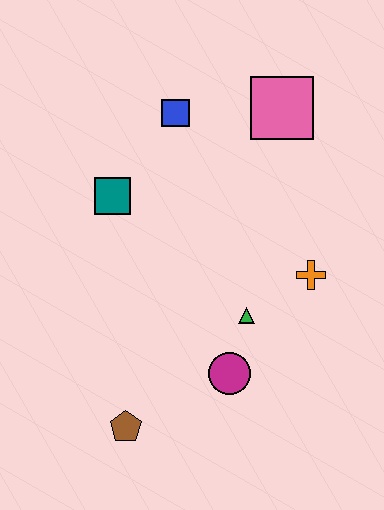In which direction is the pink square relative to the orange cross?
The pink square is above the orange cross.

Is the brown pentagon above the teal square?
No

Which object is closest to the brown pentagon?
The magenta circle is closest to the brown pentagon.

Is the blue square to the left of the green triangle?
Yes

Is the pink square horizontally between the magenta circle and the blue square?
No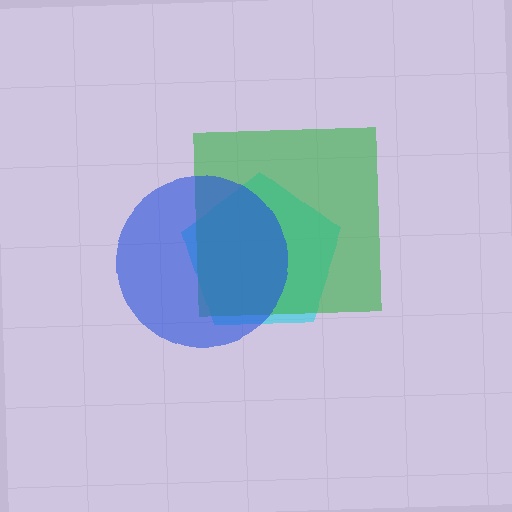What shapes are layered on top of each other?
The layered shapes are: a cyan pentagon, a green square, a blue circle.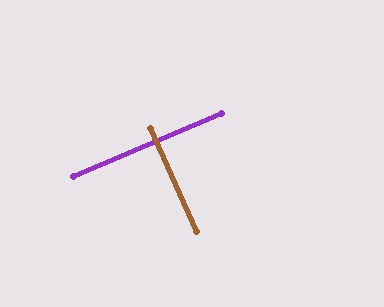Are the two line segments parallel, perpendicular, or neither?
Perpendicular — they meet at approximately 89°.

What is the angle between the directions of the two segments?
Approximately 89 degrees.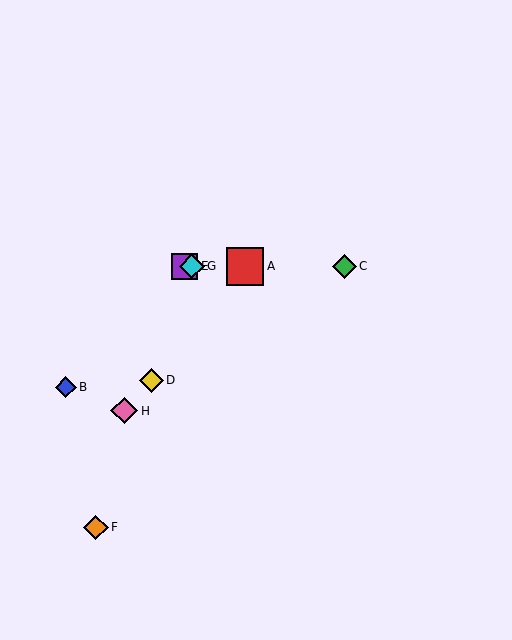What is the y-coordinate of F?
Object F is at y≈527.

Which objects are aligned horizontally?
Objects A, C, E, G are aligned horizontally.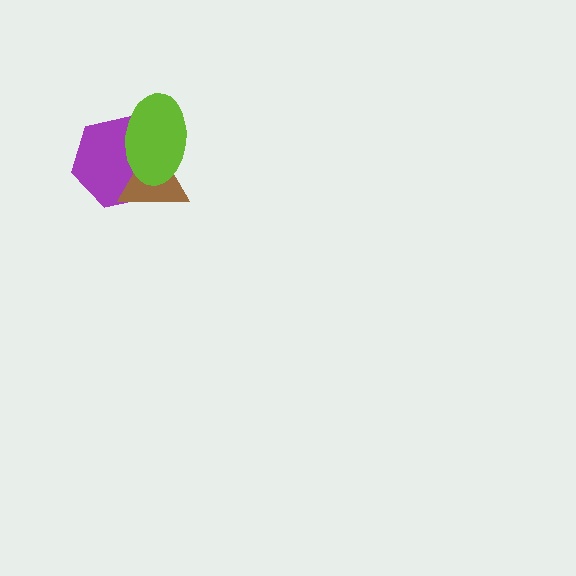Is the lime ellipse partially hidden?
No, no other shape covers it.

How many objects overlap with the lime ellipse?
2 objects overlap with the lime ellipse.